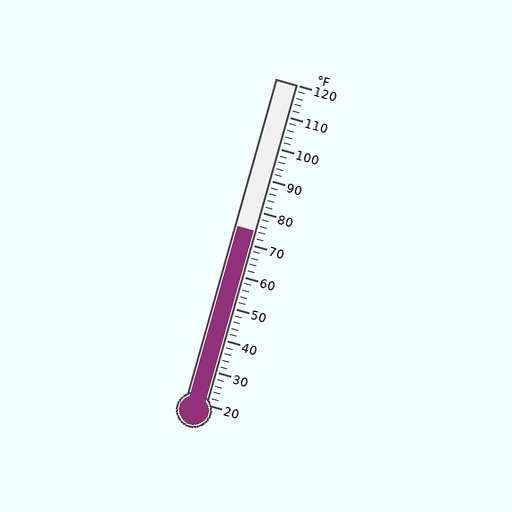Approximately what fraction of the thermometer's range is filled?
The thermometer is filled to approximately 55% of its range.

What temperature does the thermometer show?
The thermometer shows approximately 74°F.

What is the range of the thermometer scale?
The thermometer scale ranges from 20°F to 120°F.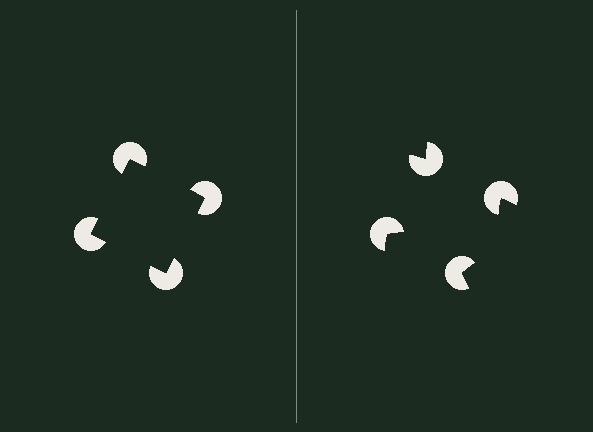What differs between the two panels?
The pac-man discs are positioned identically on both sides; only the wedge orientations differ. On the left they align to a square; on the right they are misaligned.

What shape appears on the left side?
An illusory square.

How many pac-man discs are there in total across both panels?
8 — 4 on each side.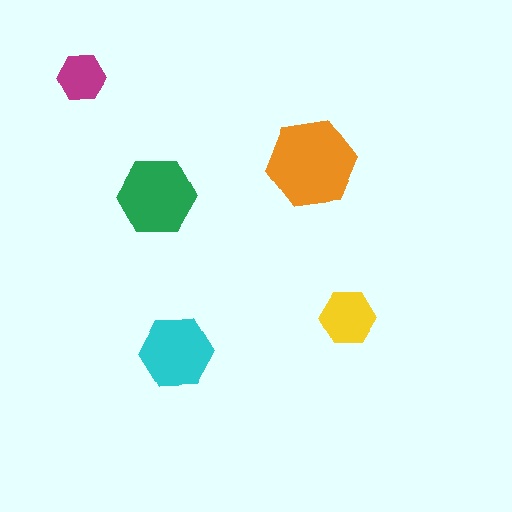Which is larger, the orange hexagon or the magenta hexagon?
The orange one.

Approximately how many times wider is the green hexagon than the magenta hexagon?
About 1.5 times wider.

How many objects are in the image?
There are 5 objects in the image.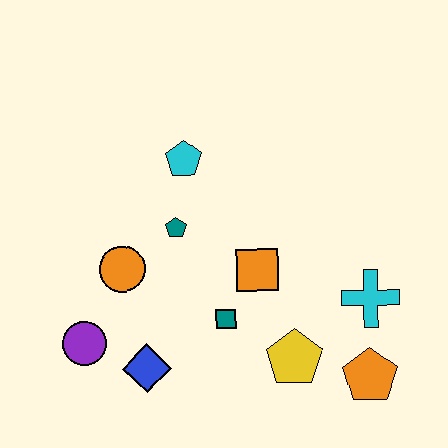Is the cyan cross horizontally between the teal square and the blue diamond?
No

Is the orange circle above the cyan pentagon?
No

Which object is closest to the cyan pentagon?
The teal pentagon is closest to the cyan pentagon.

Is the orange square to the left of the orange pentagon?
Yes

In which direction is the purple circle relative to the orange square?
The purple circle is to the left of the orange square.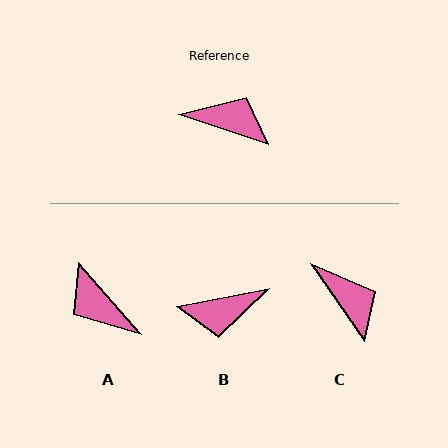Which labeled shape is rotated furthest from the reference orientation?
B, about 151 degrees away.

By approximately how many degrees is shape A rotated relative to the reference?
Approximately 149 degrees counter-clockwise.